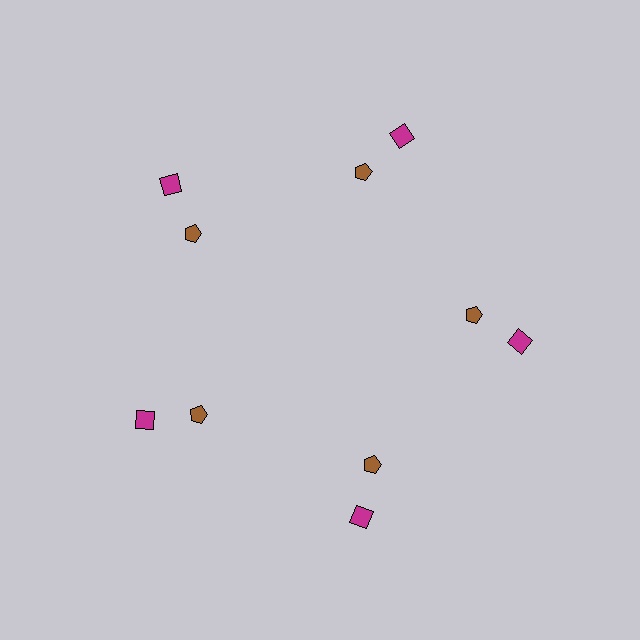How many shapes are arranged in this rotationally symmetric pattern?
There are 10 shapes, arranged in 5 groups of 2.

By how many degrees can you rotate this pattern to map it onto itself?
The pattern maps onto itself every 72 degrees of rotation.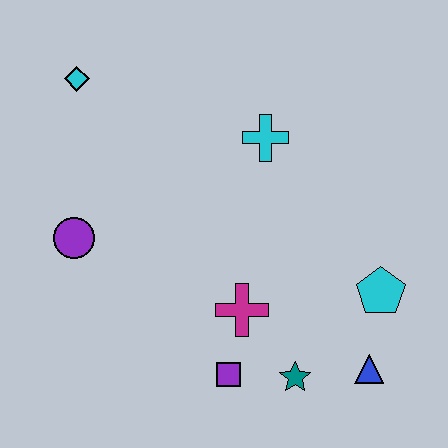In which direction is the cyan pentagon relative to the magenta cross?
The cyan pentagon is to the right of the magenta cross.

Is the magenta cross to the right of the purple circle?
Yes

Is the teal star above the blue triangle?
No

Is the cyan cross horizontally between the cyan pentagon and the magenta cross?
Yes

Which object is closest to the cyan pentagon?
The blue triangle is closest to the cyan pentagon.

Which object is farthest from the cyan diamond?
The blue triangle is farthest from the cyan diamond.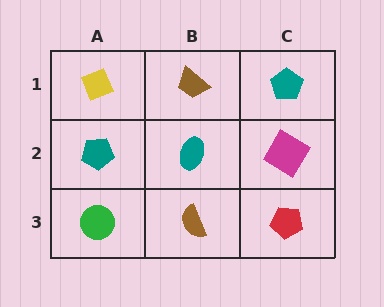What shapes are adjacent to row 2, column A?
A yellow diamond (row 1, column A), a green circle (row 3, column A), a teal ellipse (row 2, column B).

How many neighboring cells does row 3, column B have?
3.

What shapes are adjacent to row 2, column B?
A brown trapezoid (row 1, column B), a brown semicircle (row 3, column B), a teal pentagon (row 2, column A), a magenta diamond (row 2, column C).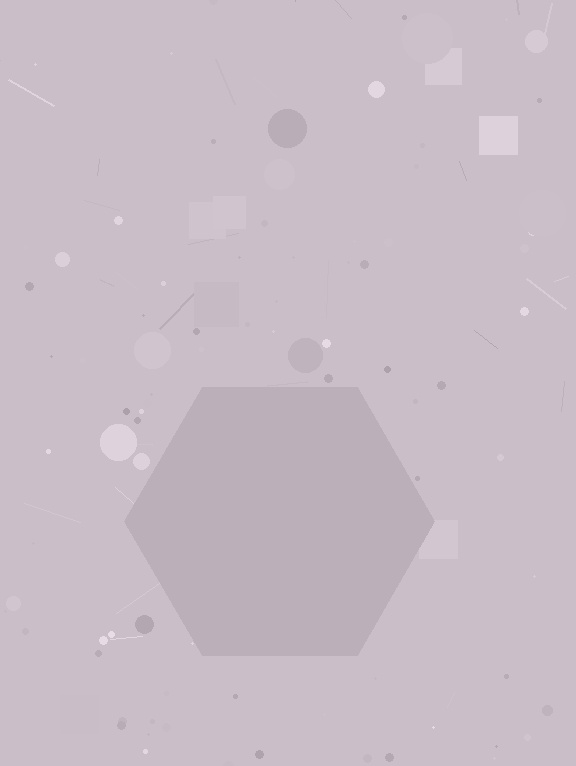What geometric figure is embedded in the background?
A hexagon is embedded in the background.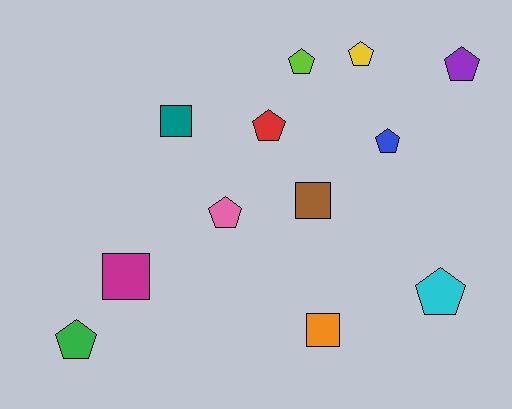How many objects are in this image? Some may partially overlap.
There are 12 objects.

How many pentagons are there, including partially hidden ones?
There are 8 pentagons.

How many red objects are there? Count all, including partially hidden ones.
There is 1 red object.